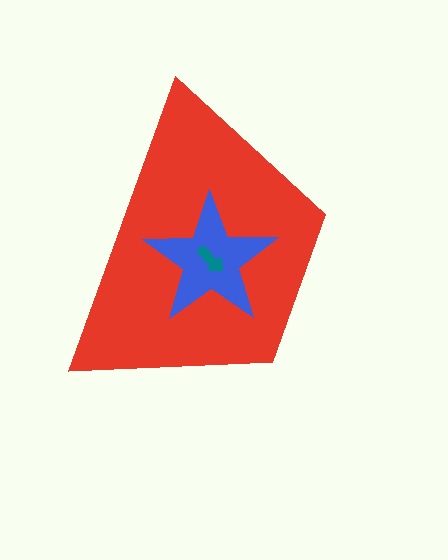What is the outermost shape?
The red trapezoid.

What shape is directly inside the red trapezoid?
The blue star.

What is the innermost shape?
The teal arrow.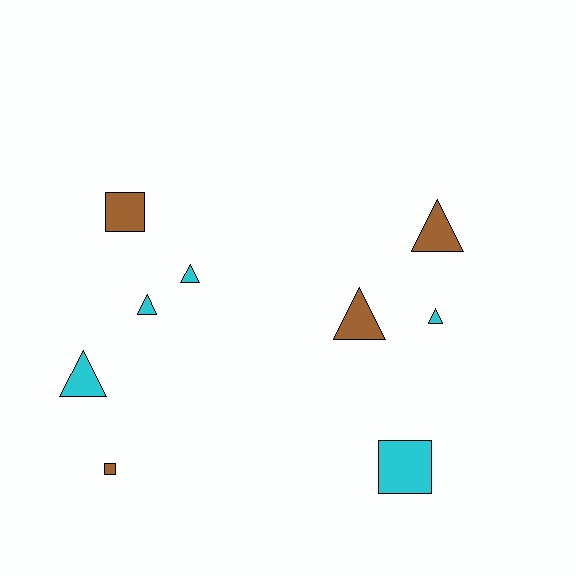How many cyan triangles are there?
There are 4 cyan triangles.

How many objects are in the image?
There are 9 objects.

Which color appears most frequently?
Cyan, with 5 objects.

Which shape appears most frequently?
Triangle, with 6 objects.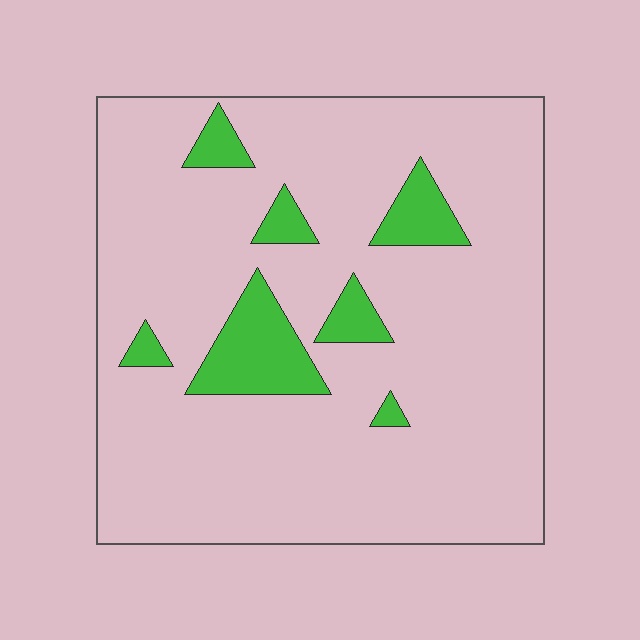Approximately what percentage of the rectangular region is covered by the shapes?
Approximately 10%.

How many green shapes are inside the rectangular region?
7.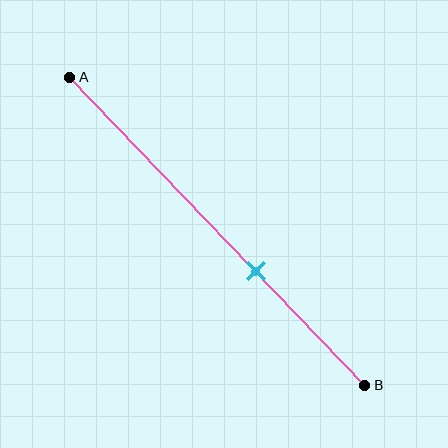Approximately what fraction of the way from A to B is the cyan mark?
The cyan mark is approximately 65% of the way from A to B.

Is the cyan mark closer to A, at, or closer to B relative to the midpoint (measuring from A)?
The cyan mark is closer to point B than the midpoint of segment AB.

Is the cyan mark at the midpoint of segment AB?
No, the mark is at about 65% from A, not at the 50% midpoint.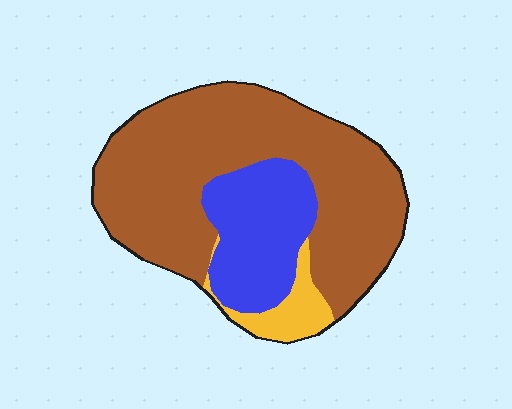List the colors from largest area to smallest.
From largest to smallest: brown, blue, yellow.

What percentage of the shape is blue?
Blue takes up between a sixth and a third of the shape.